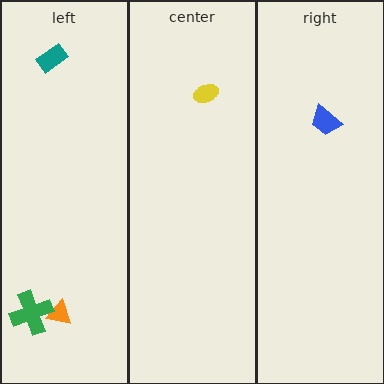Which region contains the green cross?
The left region.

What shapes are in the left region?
The orange triangle, the green cross, the teal rectangle.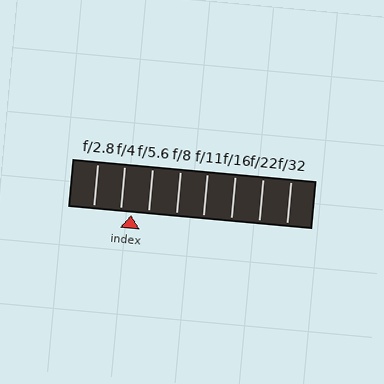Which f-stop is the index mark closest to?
The index mark is closest to f/4.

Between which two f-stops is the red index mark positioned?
The index mark is between f/4 and f/5.6.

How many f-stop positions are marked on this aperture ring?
There are 8 f-stop positions marked.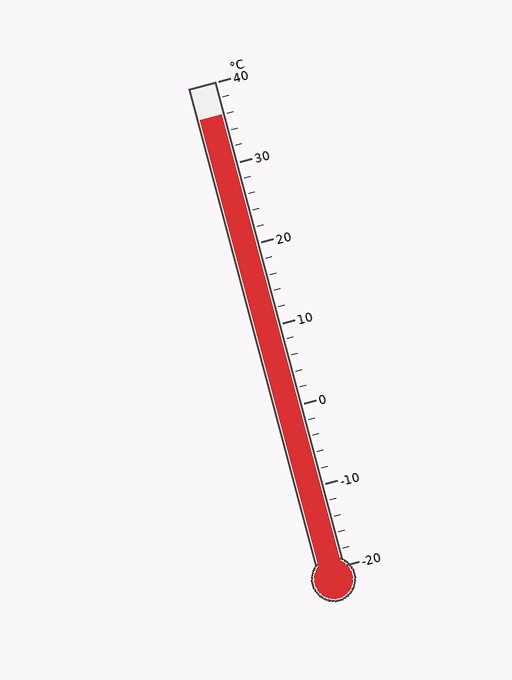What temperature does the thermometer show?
The thermometer shows approximately 36°C.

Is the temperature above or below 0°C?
The temperature is above 0°C.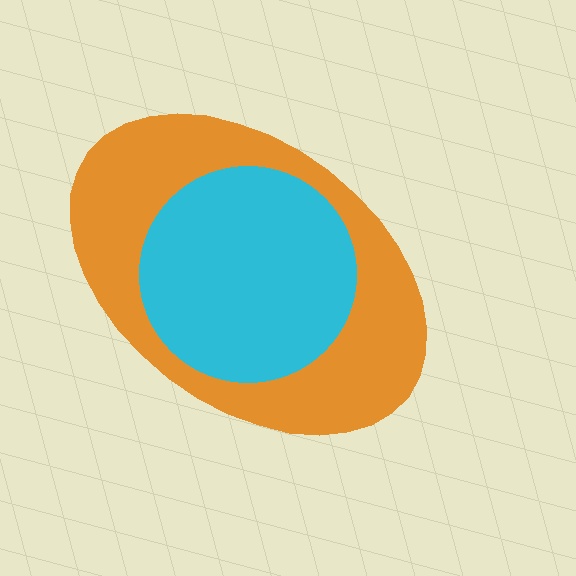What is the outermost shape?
The orange ellipse.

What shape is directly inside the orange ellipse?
The cyan circle.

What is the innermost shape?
The cyan circle.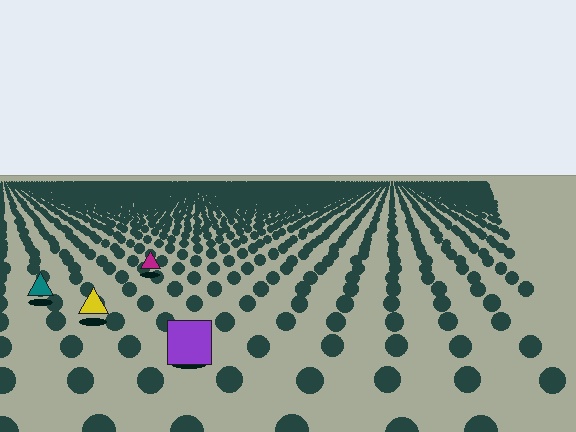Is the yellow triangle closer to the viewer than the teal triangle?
Yes. The yellow triangle is closer — you can tell from the texture gradient: the ground texture is coarser near it.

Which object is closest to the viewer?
The purple square is closest. The texture marks near it are larger and more spread out.